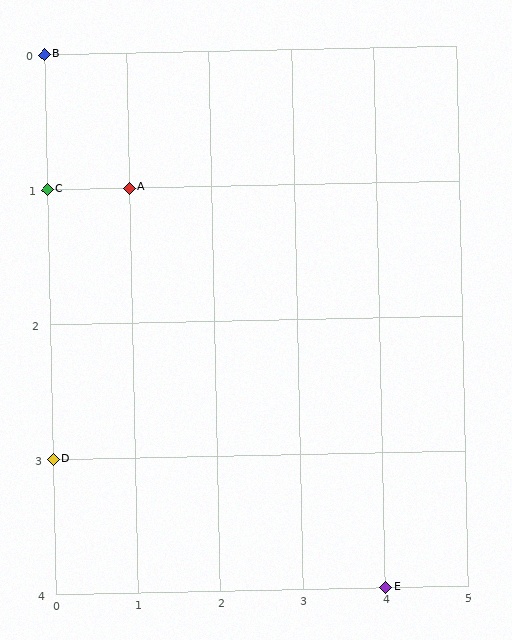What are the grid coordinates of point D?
Point D is at grid coordinates (0, 3).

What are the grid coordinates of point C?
Point C is at grid coordinates (0, 1).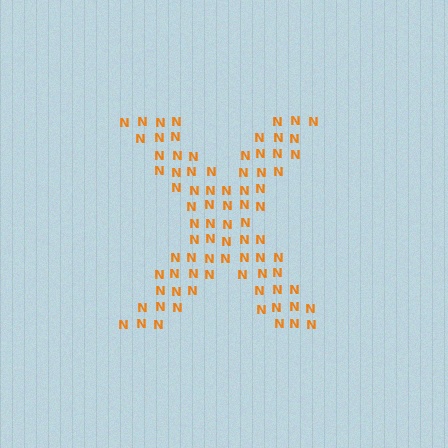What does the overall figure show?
The overall figure shows the letter X.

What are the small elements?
The small elements are letter N's.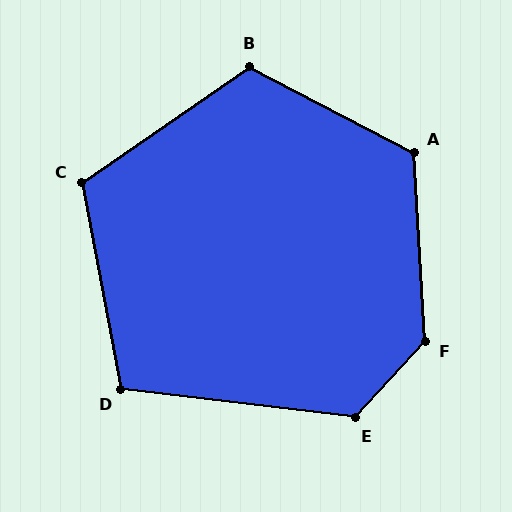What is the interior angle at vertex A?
Approximately 121 degrees (obtuse).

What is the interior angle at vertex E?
Approximately 126 degrees (obtuse).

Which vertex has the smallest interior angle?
D, at approximately 108 degrees.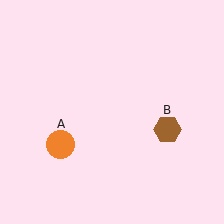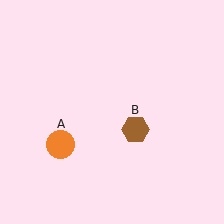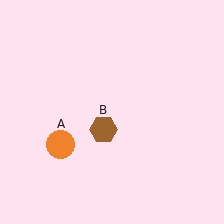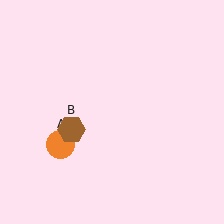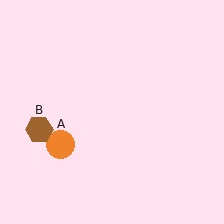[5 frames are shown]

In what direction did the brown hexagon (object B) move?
The brown hexagon (object B) moved left.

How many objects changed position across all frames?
1 object changed position: brown hexagon (object B).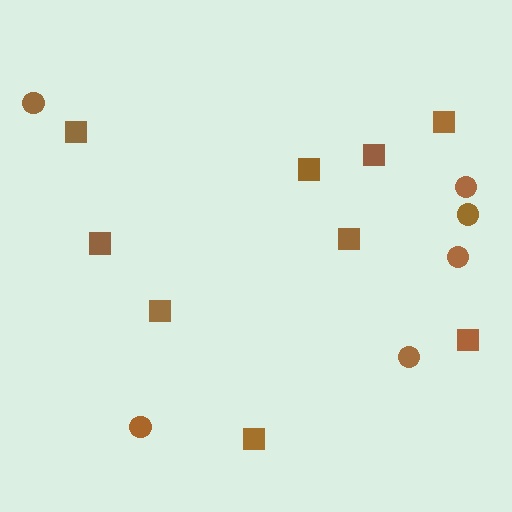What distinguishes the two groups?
There are 2 groups: one group of circles (6) and one group of squares (9).